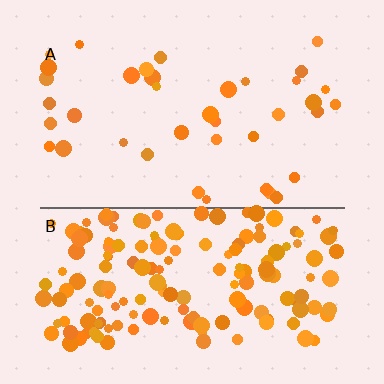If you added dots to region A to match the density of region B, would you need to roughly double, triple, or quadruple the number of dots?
Approximately quadruple.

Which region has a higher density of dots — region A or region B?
B (the bottom).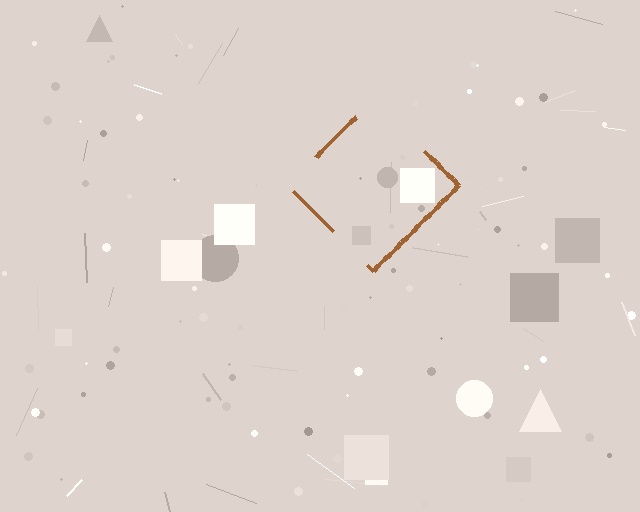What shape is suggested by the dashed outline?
The dashed outline suggests a diamond.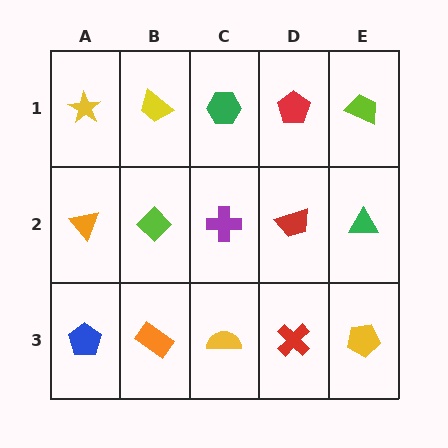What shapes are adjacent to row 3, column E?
A green triangle (row 2, column E), a red cross (row 3, column D).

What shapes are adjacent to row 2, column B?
A yellow trapezoid (row 1, column B), an orange rectangle (row 3, column B), an orange triangle (row 2, column A), a purple cross (row 2, column C).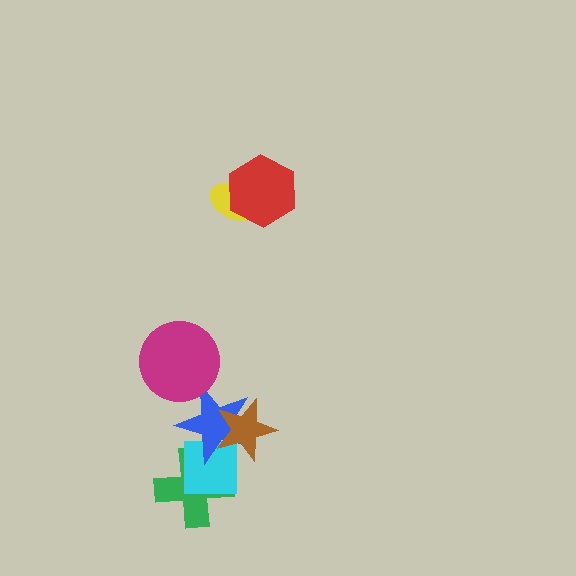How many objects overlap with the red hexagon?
1 object overlaps with the red hexagon.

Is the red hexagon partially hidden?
No, no other shape covers it.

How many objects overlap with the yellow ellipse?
1 object overlaps with the yellow ellipse.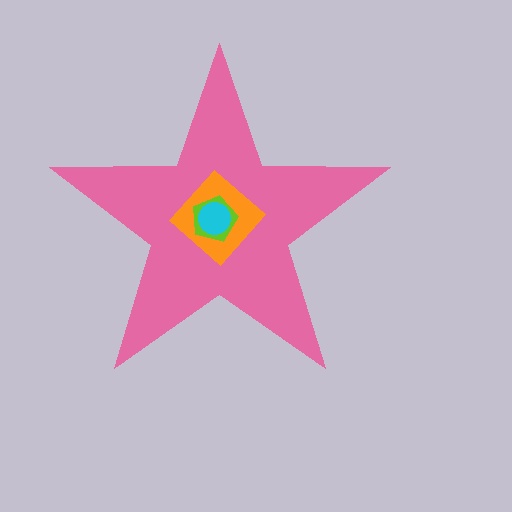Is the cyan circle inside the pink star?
Yes.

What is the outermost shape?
The pink star.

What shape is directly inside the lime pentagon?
The cyan circle.